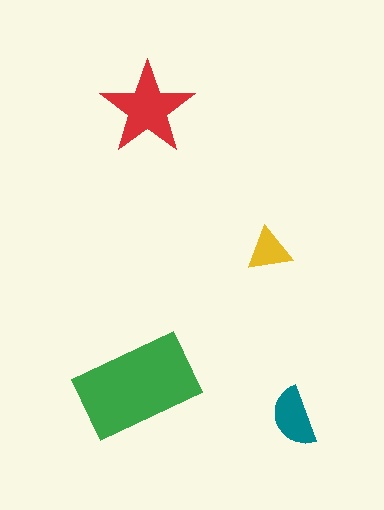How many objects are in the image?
There are 4 objects in the image.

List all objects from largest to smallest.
The green rectangle, the red star, the teal semicircle, the yellow triangle.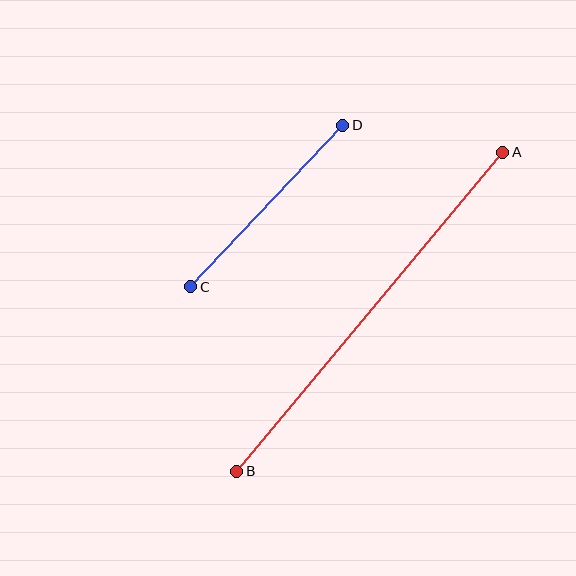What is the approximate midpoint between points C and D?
The midpoint is at approximately (267, 206) pixels.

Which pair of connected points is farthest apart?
Points A and B are farthest apart.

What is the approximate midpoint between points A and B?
The midpoint is at approximately (370, 312) pixels.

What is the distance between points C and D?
The distance is approximately 222 pixels.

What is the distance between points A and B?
The distance is approximately 415 pixels.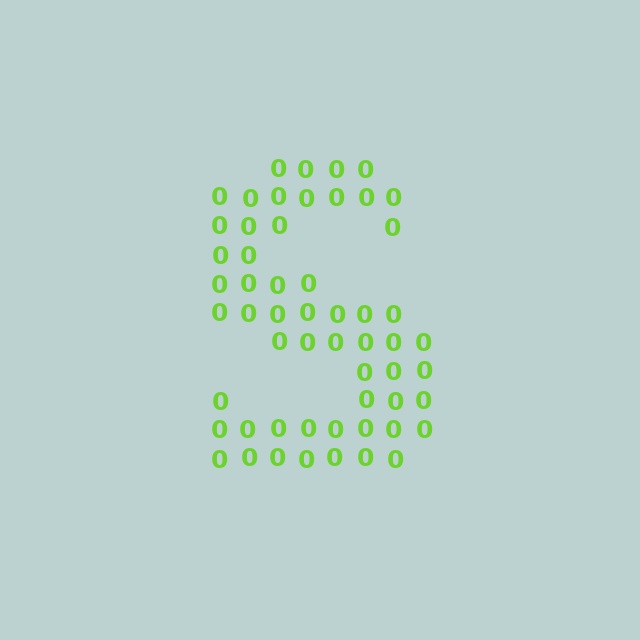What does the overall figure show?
The overall figure shows the letter S.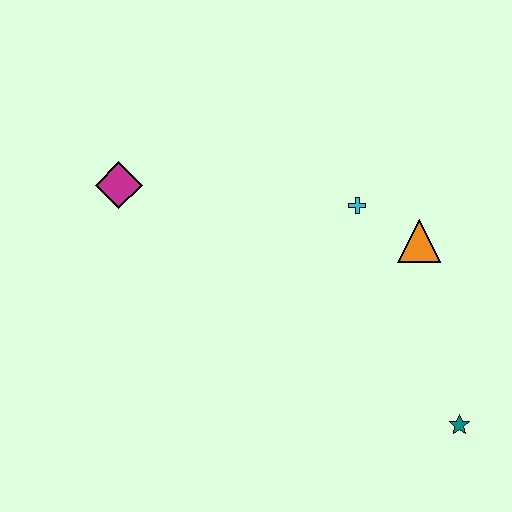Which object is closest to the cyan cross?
The orange triangle is closest to the cyan cross.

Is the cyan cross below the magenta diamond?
Yes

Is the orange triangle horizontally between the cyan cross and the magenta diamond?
No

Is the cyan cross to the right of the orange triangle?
No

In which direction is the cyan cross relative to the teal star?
The cyan cross is above the teal star.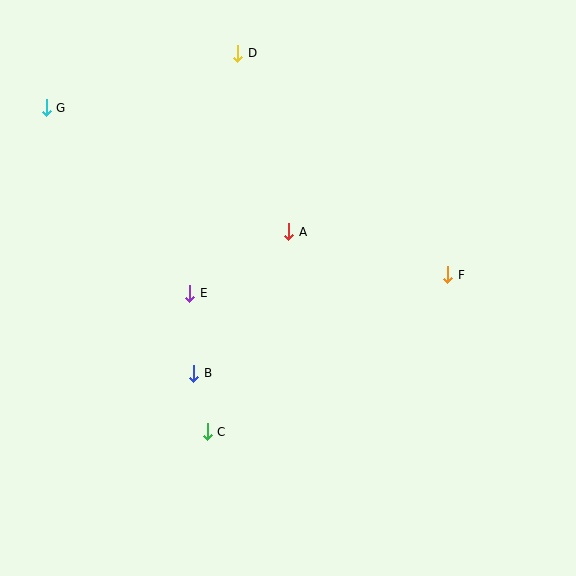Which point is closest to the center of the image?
Point A at (289, 232) is closest to the center.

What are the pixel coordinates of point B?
Point B is at (194, 373).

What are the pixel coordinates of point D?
Point D is at (238, 53).